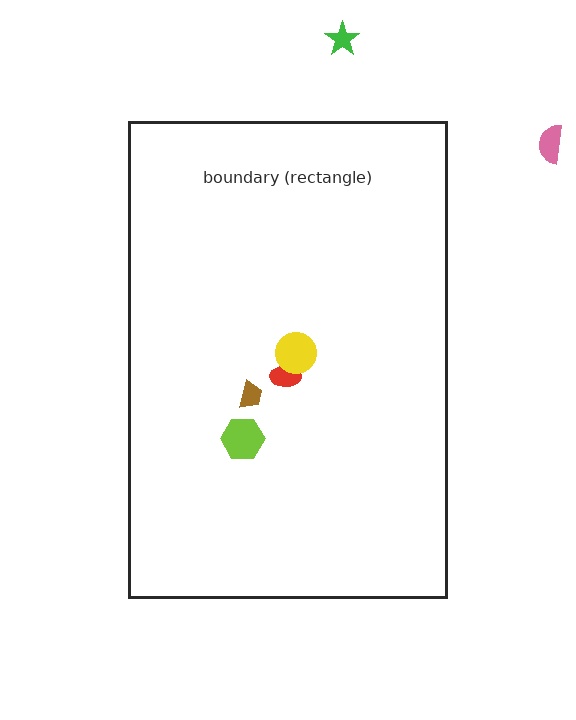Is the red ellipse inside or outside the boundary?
Inside.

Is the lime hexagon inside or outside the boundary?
Inside.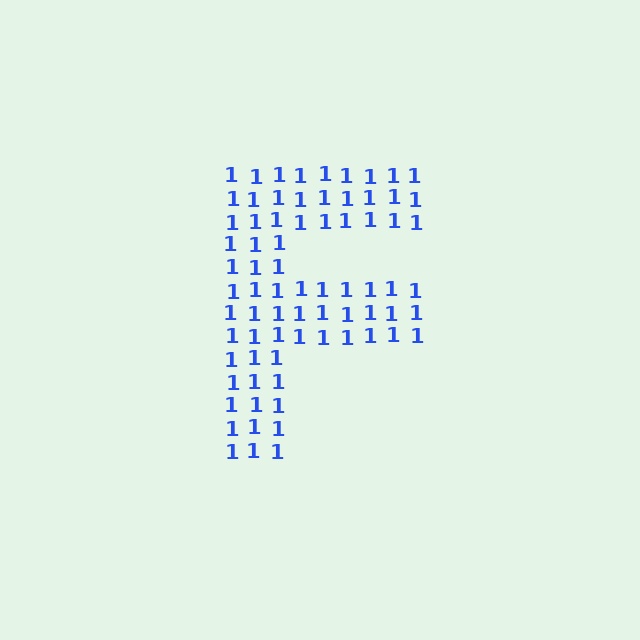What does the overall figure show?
The overall figure shows the letter F.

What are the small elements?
The small elements are digit 1's.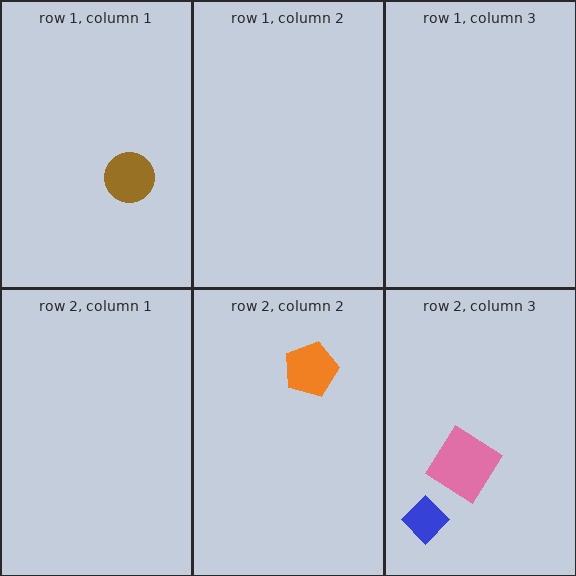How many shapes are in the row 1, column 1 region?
1.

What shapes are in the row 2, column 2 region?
The orange pentagon.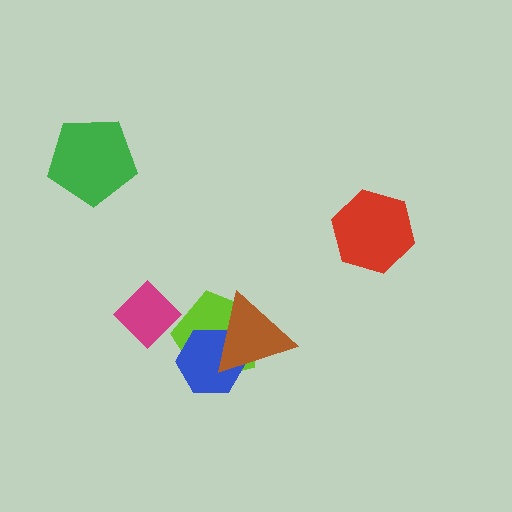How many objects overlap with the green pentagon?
0 objects overlap with the green pentagon.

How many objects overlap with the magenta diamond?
0 objects overlap with the magenta diamond.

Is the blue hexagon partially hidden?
Yes, it is partially covered by another shape.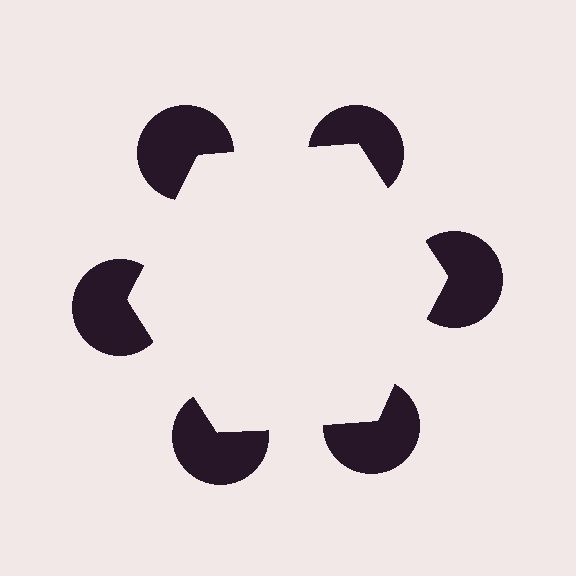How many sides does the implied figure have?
6 sides.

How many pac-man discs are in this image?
There are 6 — one at each vertex of the illusory hexagon.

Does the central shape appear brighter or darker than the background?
It typically appears slightly brighter than the background, even though no actual brightness change is drawn.